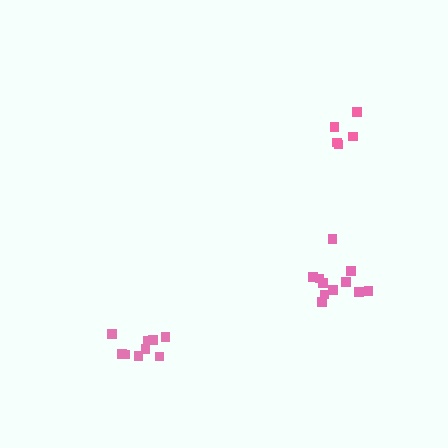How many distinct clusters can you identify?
There are 3 distinct clusters.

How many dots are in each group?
Group 1: 5 dots, Group 2: 11 dots, Group 3: 9 dots (25 total).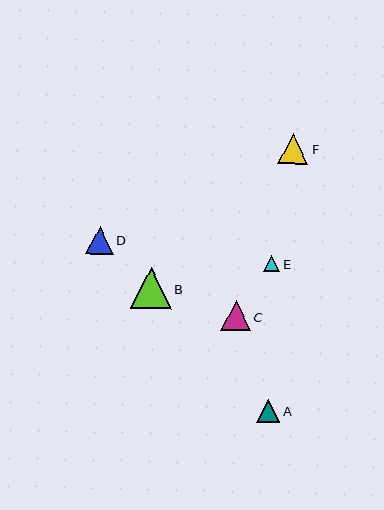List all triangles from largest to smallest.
From largest to smallest: B, F, C, D, A, E.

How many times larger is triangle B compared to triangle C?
Triangle B is approximately 1.4 times the size of triangle C.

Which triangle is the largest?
Triangle B is the largest with a size of approximately 41 pixels.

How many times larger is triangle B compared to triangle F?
Triangle B is approximately 1.3 times the size of triangle F.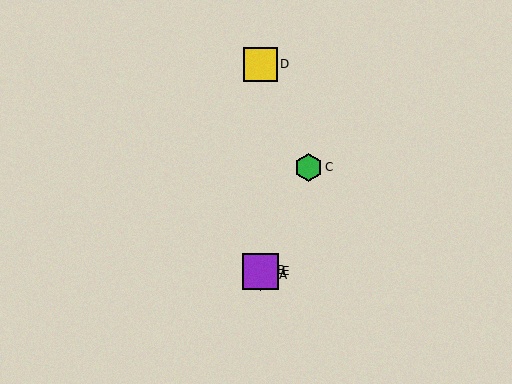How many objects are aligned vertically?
4 objects (A, B, D, E) are aligned vertically.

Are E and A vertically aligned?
Yes, both are at x≈261.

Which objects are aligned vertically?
Objects A, B, D, E are aligned vertically.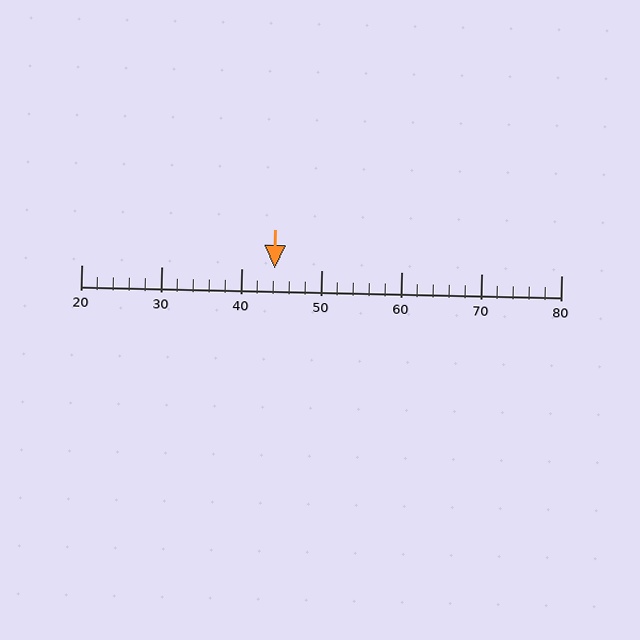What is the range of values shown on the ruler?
The ruler shows values from 20 to 80.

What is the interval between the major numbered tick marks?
The major tick marks are spaced 10 units apart.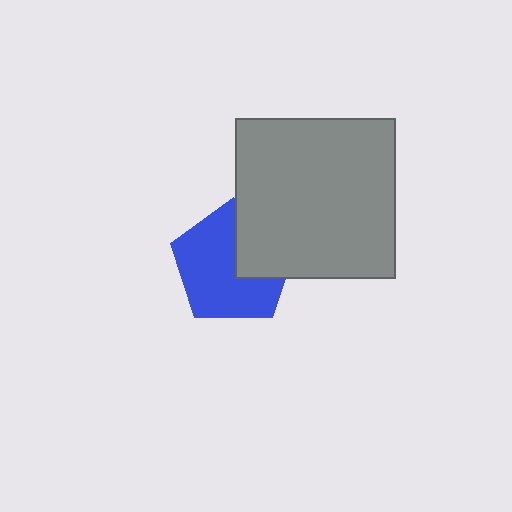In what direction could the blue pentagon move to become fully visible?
The blue pentagon could move left. That would shift it out from behind the gray square entirely.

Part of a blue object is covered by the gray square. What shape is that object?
It is a pentagon.